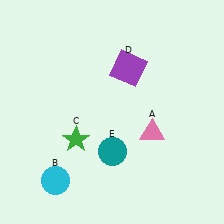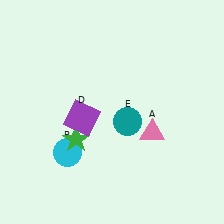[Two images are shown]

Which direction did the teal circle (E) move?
The teal circle (E) moved up.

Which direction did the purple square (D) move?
The purple square (D) moved down.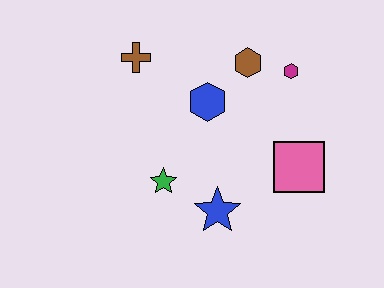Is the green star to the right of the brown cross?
Yes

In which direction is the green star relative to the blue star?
The green star is to the left of the blue star.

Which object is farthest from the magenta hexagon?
The green star is farthest from the magenta hexagon.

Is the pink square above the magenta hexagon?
No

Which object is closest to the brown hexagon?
The magenta hexagon is closest to the brown hexagon.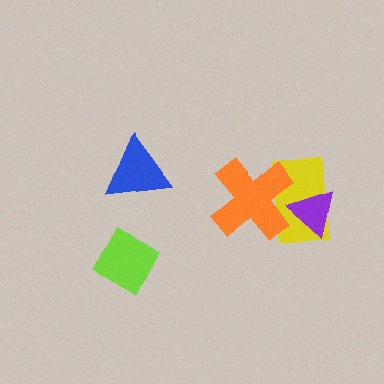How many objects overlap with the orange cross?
2 objects overlap with the orange cross.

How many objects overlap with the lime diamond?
0 objects overlap with the lime diamond.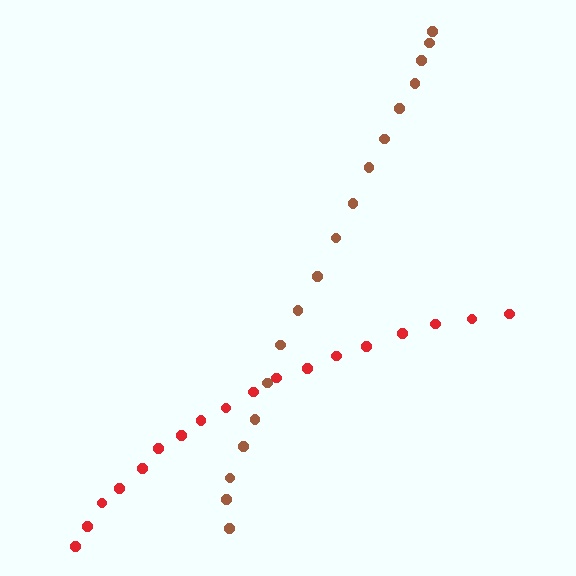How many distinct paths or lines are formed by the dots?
There are 2 distinct paths.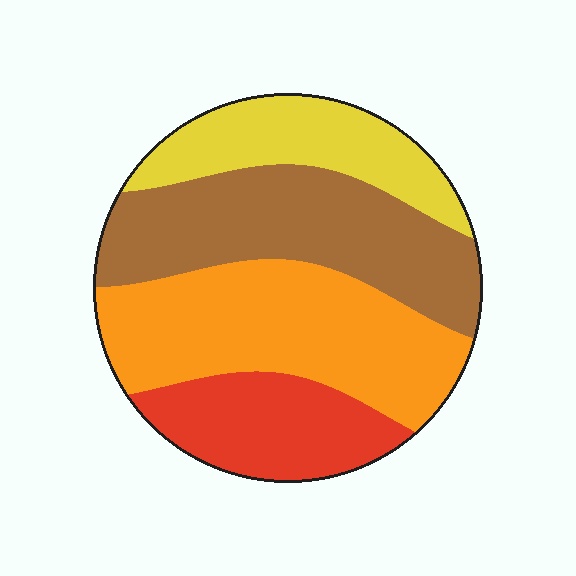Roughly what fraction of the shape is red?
Red takes up between a sixth and a third of the shape.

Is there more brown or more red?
Brown.